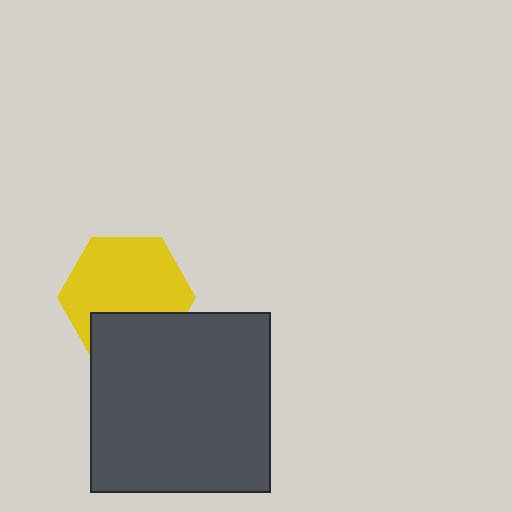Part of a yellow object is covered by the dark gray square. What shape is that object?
It is a hexagon.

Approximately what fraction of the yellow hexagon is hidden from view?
Roughly 31% of the yellow hexagon is hidden behind the dark gray square.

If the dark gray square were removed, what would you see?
You would see the complete yellow hexagon.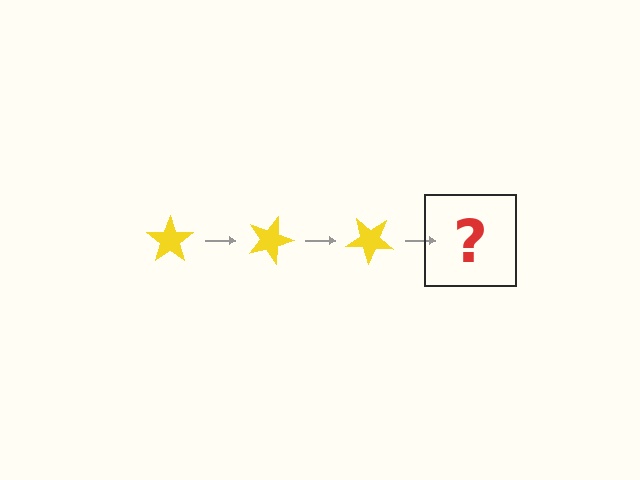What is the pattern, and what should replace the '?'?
The pattern is that the star rotates 20 degrees each step. The '?' should be a yellow star rotated 60 degrees.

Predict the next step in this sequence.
The next step is a yellow star rotated 60 degrees.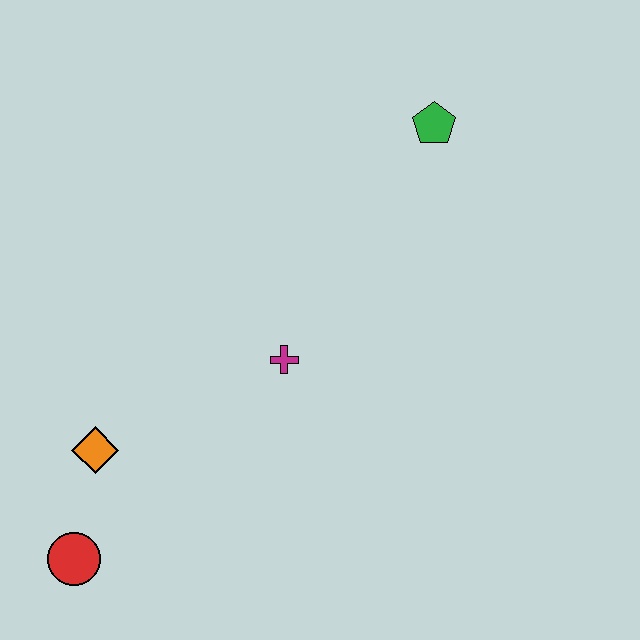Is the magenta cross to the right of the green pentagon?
No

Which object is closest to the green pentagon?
The magenta cross is closest to the green pentagon.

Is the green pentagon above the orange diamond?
Yes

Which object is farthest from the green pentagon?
The red circle is farthest from the green pentagon.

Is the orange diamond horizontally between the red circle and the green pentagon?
Yes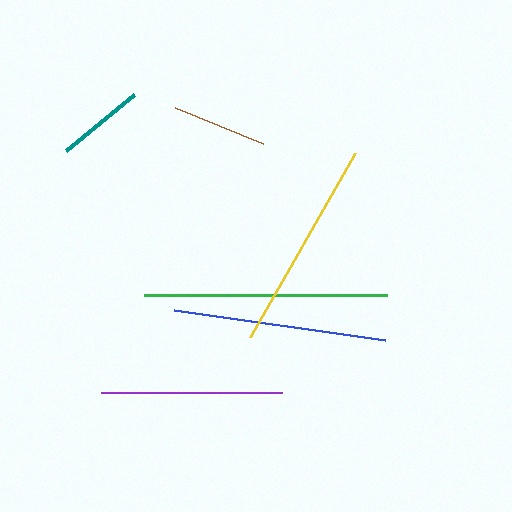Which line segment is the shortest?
The teal line is the shortest at approximately 88 pixels.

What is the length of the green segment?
The green segment is approximately 243 pixels long.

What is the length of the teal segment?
The teal segment is approximately 88 pixels long.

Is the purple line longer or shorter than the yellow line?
The yellow line is longer than the purple line.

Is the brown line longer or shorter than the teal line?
The brown line is longer than the teal line.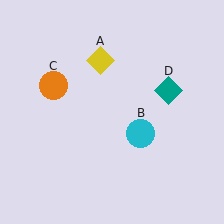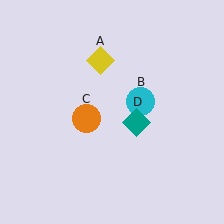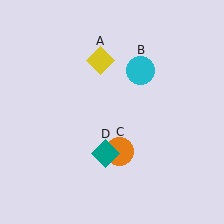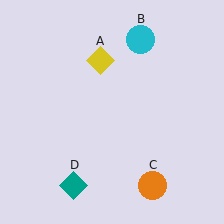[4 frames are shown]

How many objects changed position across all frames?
3 objects changed position: cyan circle (object B), orange circle (object C), teal diamond (object D).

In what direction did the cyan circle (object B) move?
The cyan circle (object B) moved up.